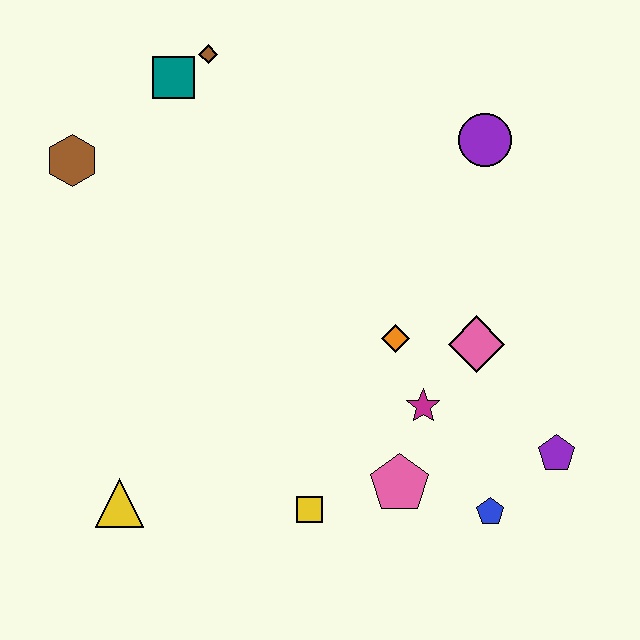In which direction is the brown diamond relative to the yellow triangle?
The brown diamond is above the yellow triangle.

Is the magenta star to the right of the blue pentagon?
No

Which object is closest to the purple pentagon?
The blue pentagon is closest to the purple pentagon.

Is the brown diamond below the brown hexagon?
No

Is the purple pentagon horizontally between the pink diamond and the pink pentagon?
No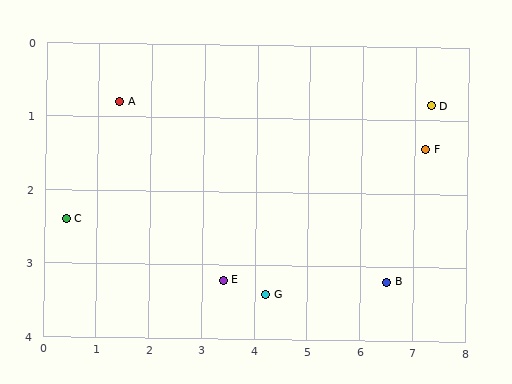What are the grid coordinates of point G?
Point G is at approximately (4.2, 3.4).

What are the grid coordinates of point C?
Point C is at approximately (0.4, 2.4).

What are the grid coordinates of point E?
Point E is at approximately (3.4, 3.2).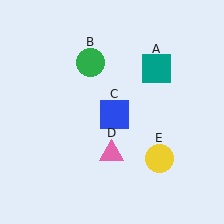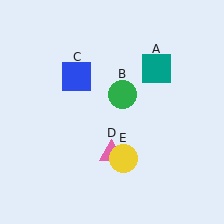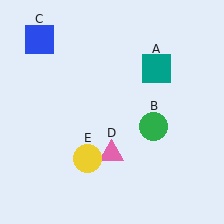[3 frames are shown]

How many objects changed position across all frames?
3 objects changed position: green circle (object B), blue square (object C), yellow circle (object E).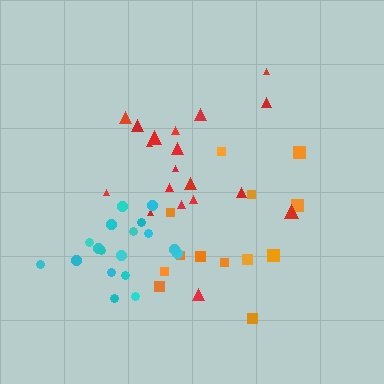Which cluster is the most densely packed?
Cyan.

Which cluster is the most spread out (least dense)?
Red.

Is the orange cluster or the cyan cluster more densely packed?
Cyan.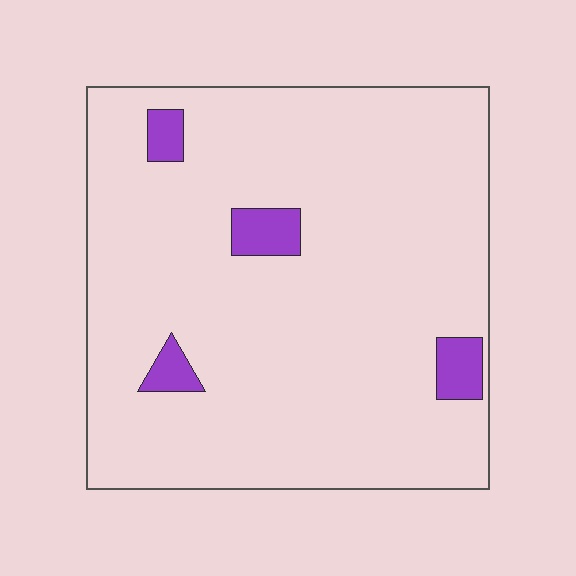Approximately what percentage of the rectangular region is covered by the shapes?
Approximately 5%.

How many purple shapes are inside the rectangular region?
4.